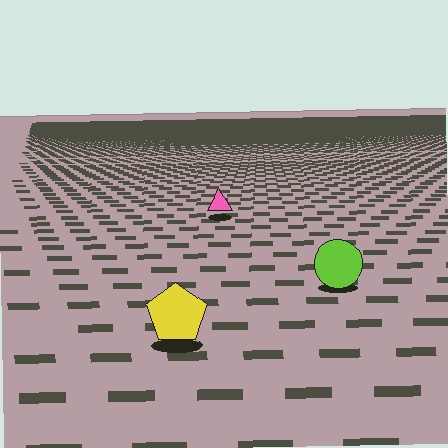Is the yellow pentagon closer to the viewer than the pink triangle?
Yes. The yellow pentagon is closer — you can tell from the texture gradient: the ground texture is coarser near it.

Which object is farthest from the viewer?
The pink triangle is farthest from the viewer. It appears smaller and the ground texture around it is denser.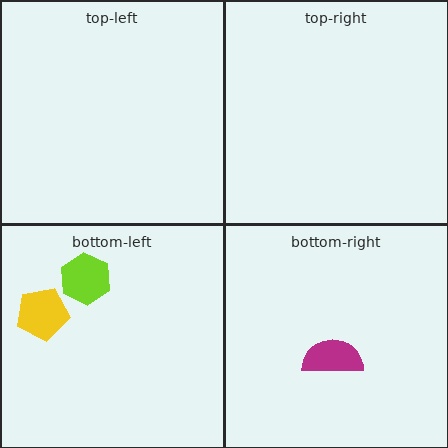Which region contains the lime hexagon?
The bottom-left region.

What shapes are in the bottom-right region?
The magenta semicircle.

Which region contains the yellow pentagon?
The bottom-left region.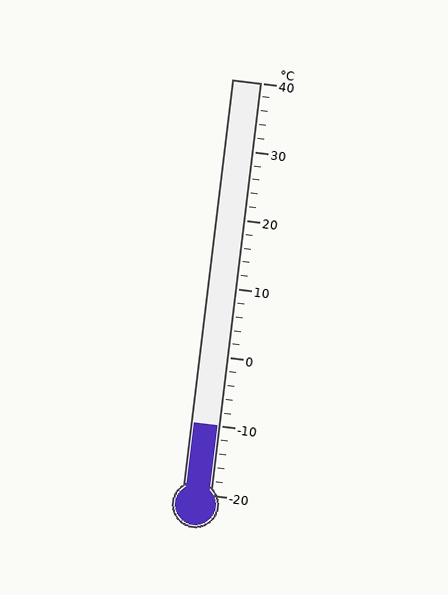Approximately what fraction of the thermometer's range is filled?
The thermometer is filled to approximately 15% of its range.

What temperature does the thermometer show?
The thermometer shows approximately -10°C.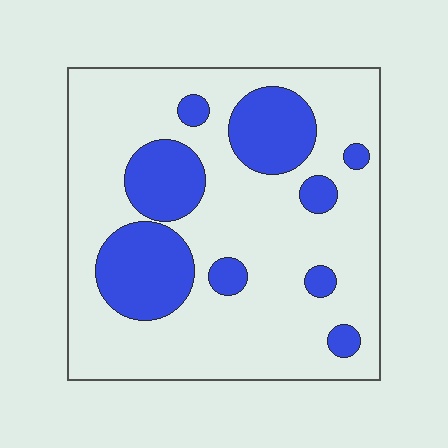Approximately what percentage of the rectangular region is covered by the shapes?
Approximately 25%.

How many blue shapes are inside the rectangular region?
9.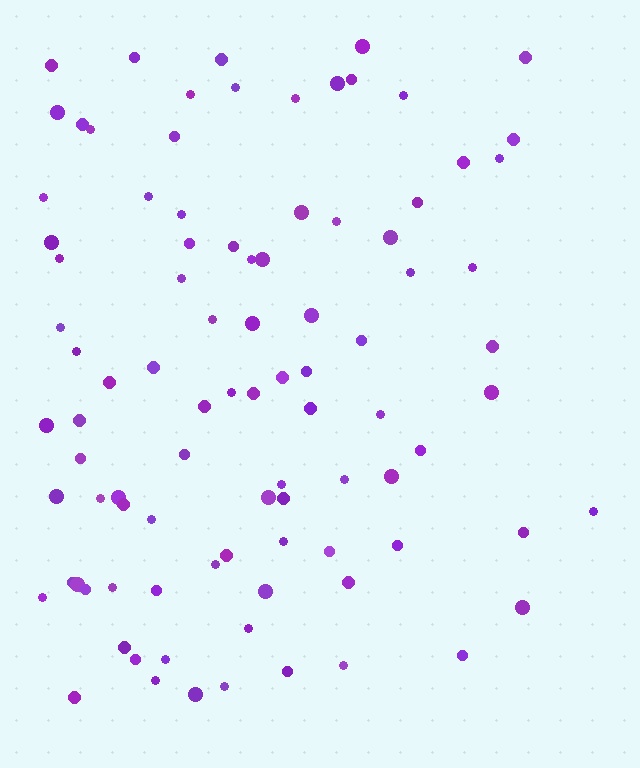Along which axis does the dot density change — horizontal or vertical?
Horizontal.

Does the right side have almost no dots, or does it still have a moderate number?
Still a moderate number, just noticeably fewer than the left.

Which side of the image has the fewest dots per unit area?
The right.